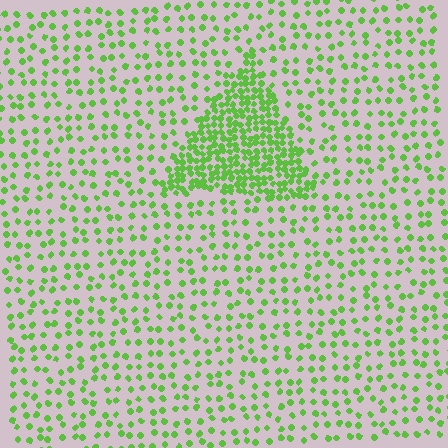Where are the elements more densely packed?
The elements are more densely packed inside the triangle boundary.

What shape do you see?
I see a triangle.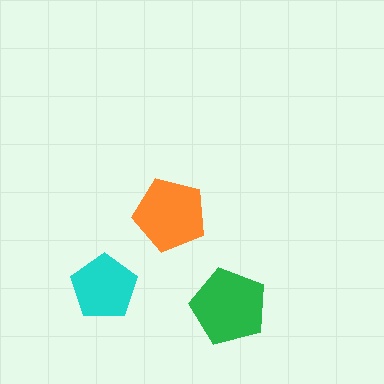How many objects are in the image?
There are 3 objects in the image.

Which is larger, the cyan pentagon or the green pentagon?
The green one.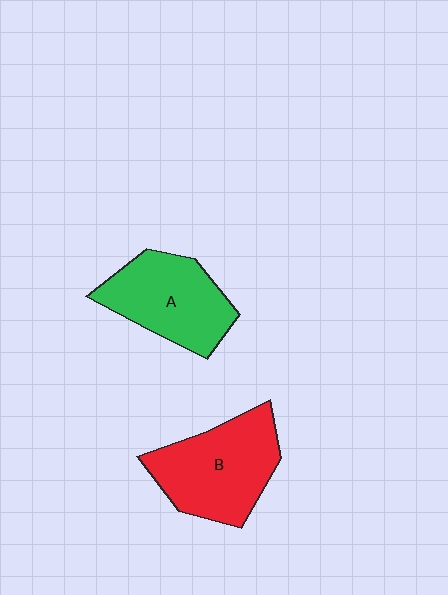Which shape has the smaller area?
Shape A (green).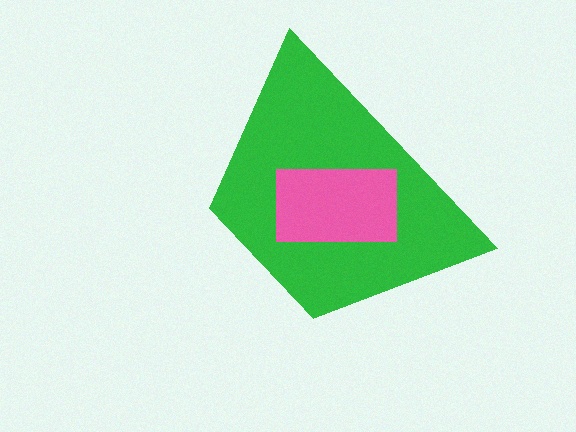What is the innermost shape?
The pink rectangle.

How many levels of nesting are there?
2.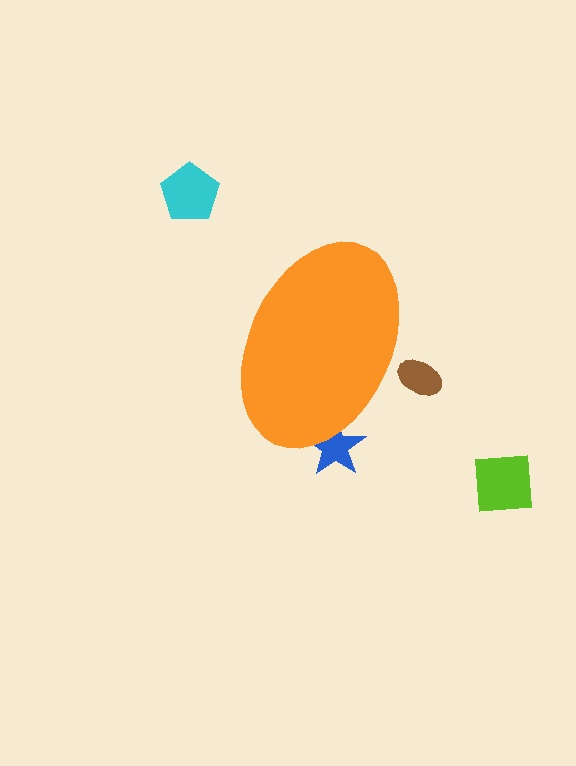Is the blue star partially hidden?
Yes, the blue star is partially hidden behind the orange ellipse.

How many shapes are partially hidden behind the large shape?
2 shapes are partially hidden.